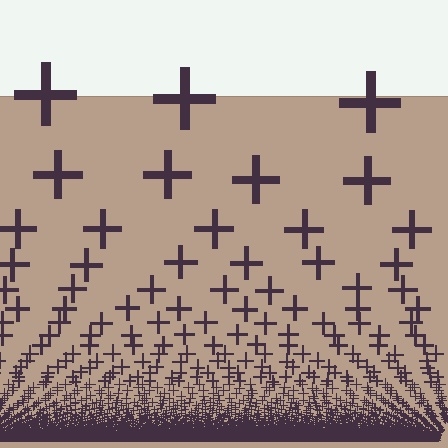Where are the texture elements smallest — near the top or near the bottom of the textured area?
Near the bottom.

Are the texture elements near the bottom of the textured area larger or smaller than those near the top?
Smaller. The gradient is inverted — elements near the bottom are smaller and denser.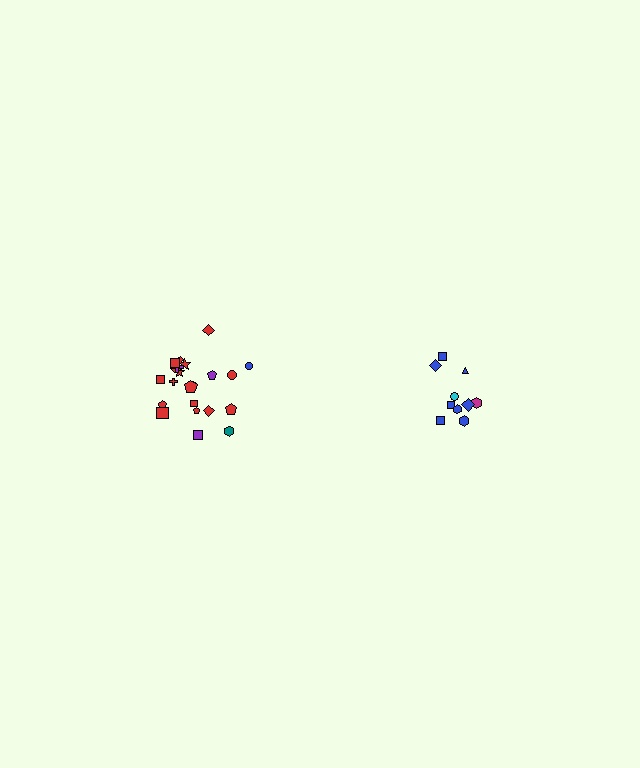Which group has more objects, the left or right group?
The left group.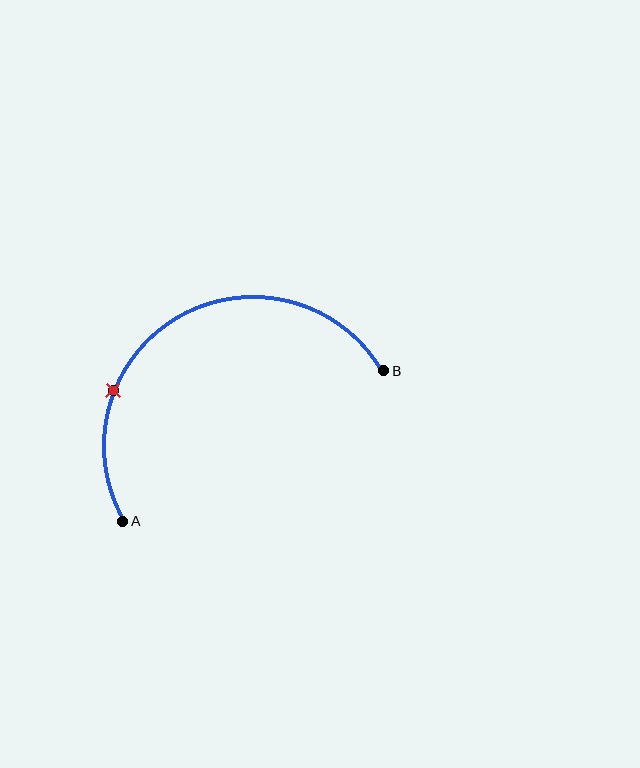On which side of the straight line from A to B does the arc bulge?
The arc bulges above the straight line connecting A and B.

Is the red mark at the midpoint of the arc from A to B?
No. The red mark lies on the arc but is closer to endpoint A. The arc midpoint would be at the point on the curve equidistant along the arc from both A and B.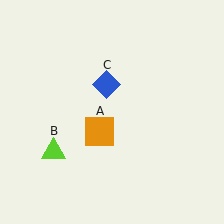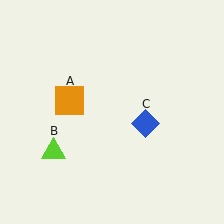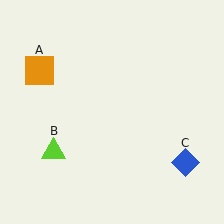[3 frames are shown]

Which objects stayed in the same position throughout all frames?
Lime triangle (object B) remained stationary.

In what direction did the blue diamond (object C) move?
The blue diamond (object C) moved down and to the right.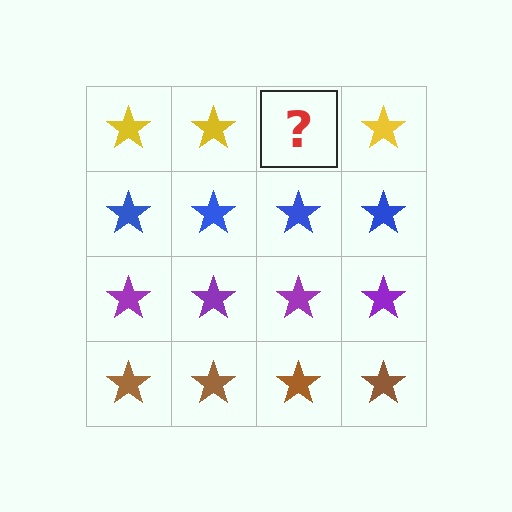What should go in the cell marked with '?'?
The missing cell should contain a yellow star.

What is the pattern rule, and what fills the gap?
The rule is that each row has a consistent color. The gap should be filled with a yellow star.